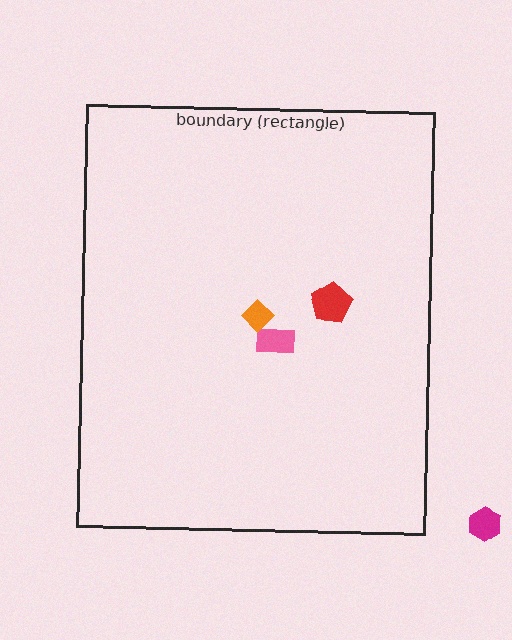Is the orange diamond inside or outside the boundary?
Inside.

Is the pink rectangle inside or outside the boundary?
Inside.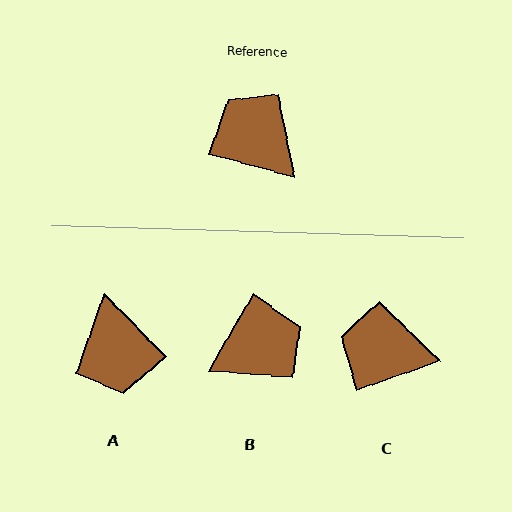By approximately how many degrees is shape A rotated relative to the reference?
Approximately 150 degrees counter-clockwise.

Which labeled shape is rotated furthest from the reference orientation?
A, about 150 degrees away.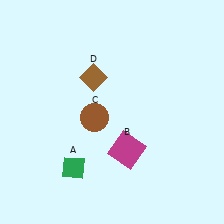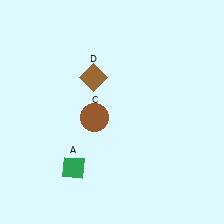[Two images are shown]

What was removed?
The magenta square (B) was removed in Image 2.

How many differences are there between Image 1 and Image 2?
There is 1 difference between the two images.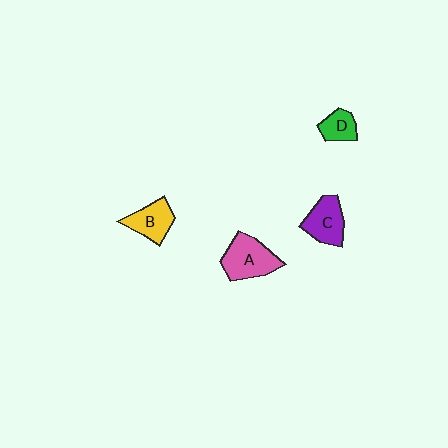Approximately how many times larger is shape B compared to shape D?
Approximately 1.4 times.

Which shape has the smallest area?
Shape D (green).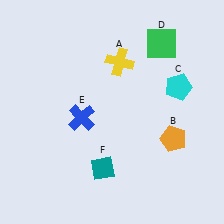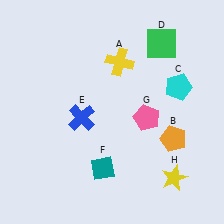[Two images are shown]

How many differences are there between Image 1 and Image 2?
There are 2 differences between the two images.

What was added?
A pink pentagon (G), a yellow star (H) were added in Image 2.